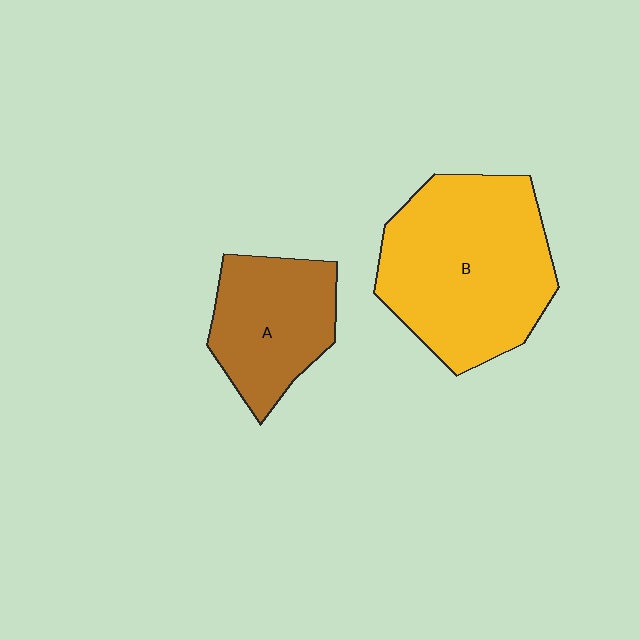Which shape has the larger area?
Shape B (yellow).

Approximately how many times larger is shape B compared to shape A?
Approximately 1.7 times.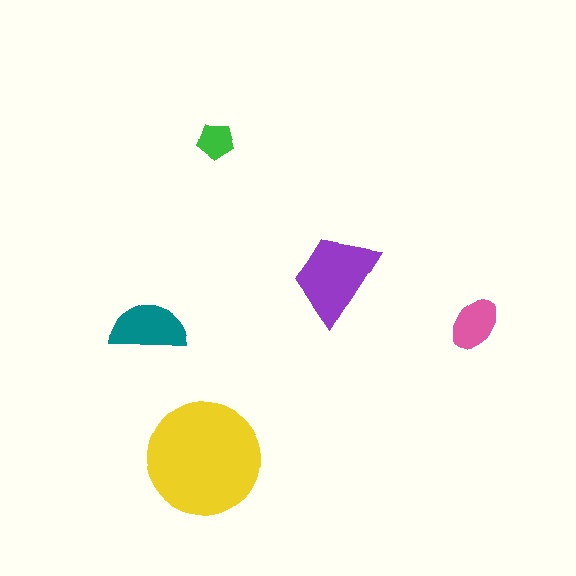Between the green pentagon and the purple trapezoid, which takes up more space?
The purple trapezoid.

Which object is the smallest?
The green pentagon.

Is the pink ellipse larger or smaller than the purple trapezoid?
Smaller.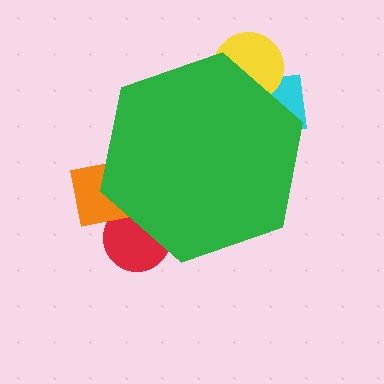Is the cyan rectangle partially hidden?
Yes, the cyan rectangle is partially hidden behind the green hexagon.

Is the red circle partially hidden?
Yes, the red circle is partially hidden behind the green hexagon.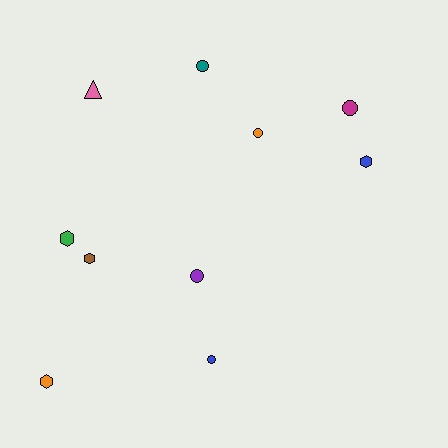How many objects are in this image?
There are 10 objects.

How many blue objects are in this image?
There are 2 blue objects.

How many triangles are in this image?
There is 1 triangle.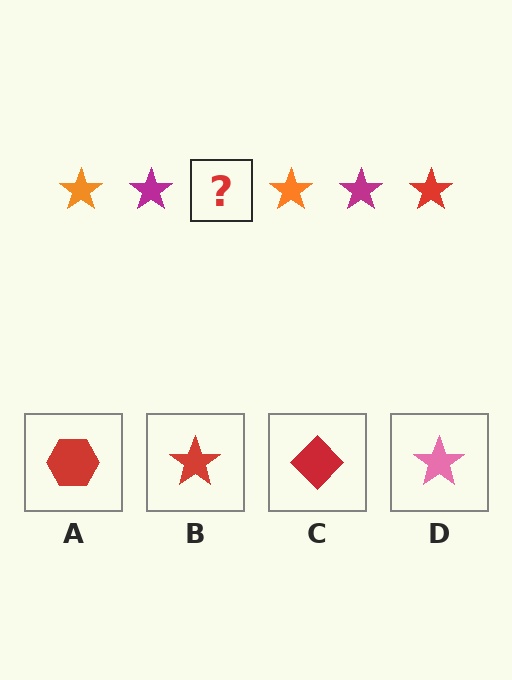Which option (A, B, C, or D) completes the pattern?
B.